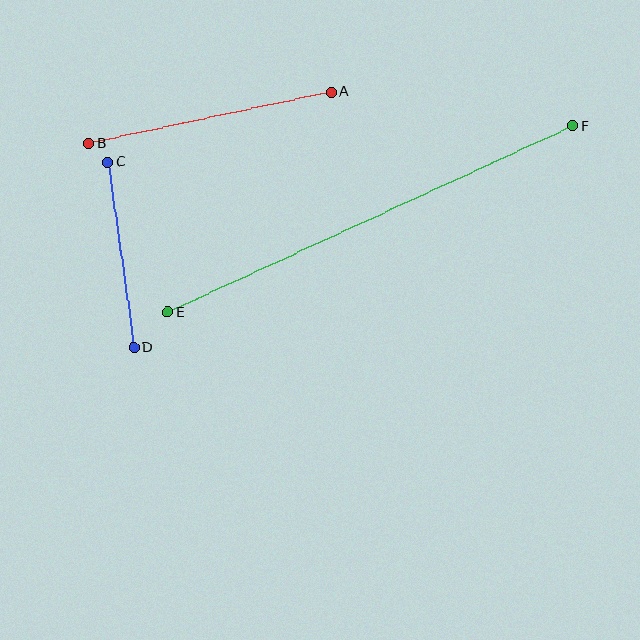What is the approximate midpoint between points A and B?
The midpoint is at approximately (210, 118) pixels.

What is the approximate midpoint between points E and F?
The midpoint is at approximately (370, 219) pixels.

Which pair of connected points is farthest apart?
Points E and F are farthest apart.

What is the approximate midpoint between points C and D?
The midpoint is at approximately (121, 255) pixels.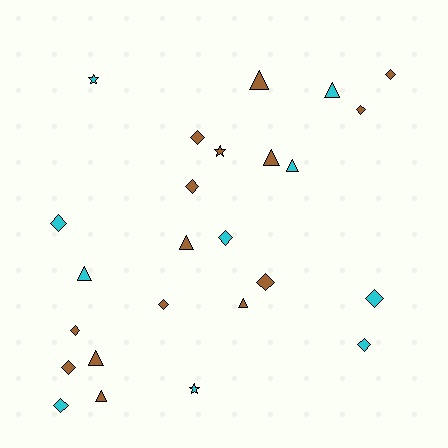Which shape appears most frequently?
Diamond, with 13 objects.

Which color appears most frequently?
Brown, with 15 objects.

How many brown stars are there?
There is 1 brown star.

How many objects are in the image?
There are 25 objects.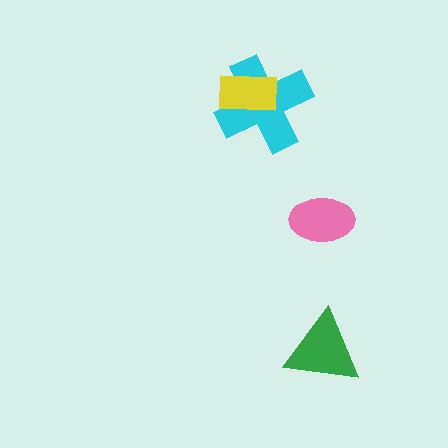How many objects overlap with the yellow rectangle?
1 object overlaps with the yellow rectangle.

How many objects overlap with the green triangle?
0 objects overlap with the green triangle.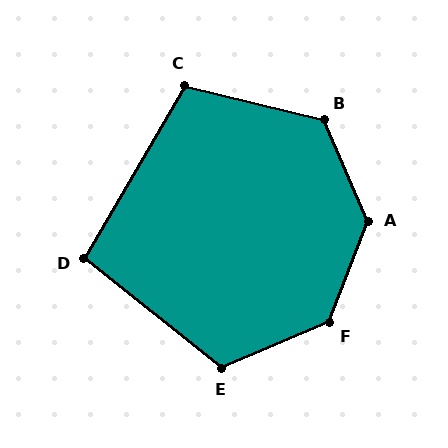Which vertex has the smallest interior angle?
D, at approximately 99 degrees.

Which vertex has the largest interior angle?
A, at approximately 136 degrees.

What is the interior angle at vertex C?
Approximately 106 degrees (obtuse).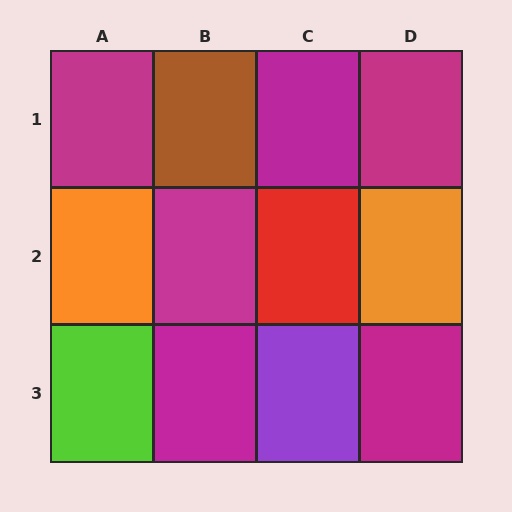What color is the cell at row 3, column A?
Lime.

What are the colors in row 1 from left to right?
Magenta, brown, magenta, magenta.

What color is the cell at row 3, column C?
Purple.